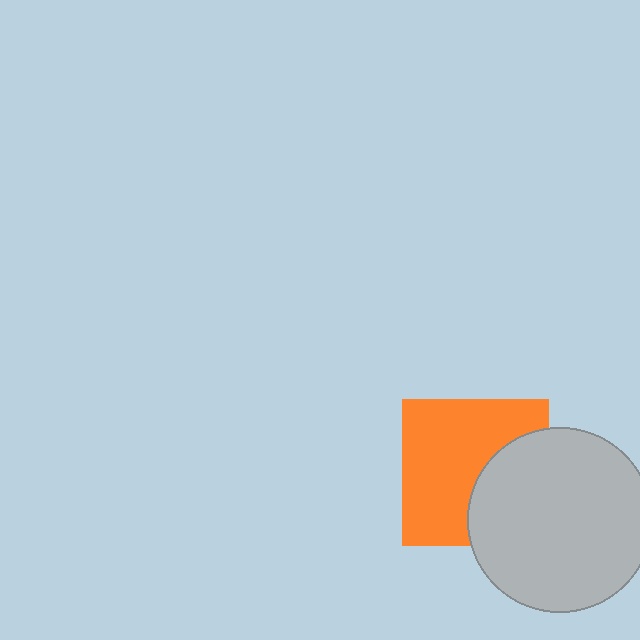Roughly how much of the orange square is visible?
About half of it is visible (roughly 64%).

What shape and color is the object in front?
The object in front is a light gray circle.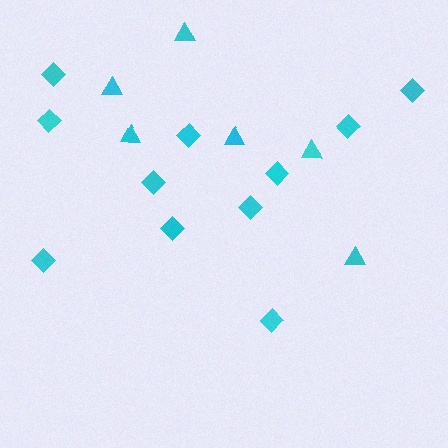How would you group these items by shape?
There are 2 groups: one group of diamonds (11) and one group of triangles (6).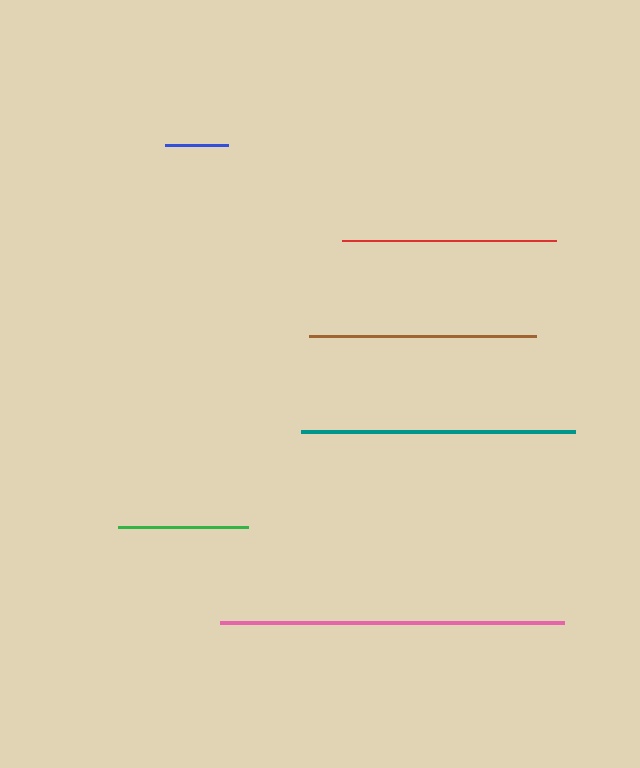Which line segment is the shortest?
The blue line is the shortest at approximately 63 pixels.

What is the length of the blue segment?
The blue segment is approximately 63 pixels long.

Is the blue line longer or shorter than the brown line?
The brown line is longer than the blue line.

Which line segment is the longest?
The pink line is the longest at approximately 344 pixels.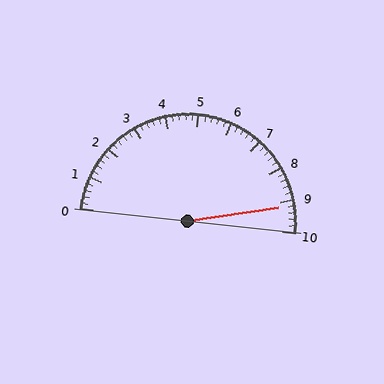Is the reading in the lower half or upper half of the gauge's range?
The reading is in the upper half of the range (0 to 10).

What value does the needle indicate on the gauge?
The needle indicates approximately 9.2.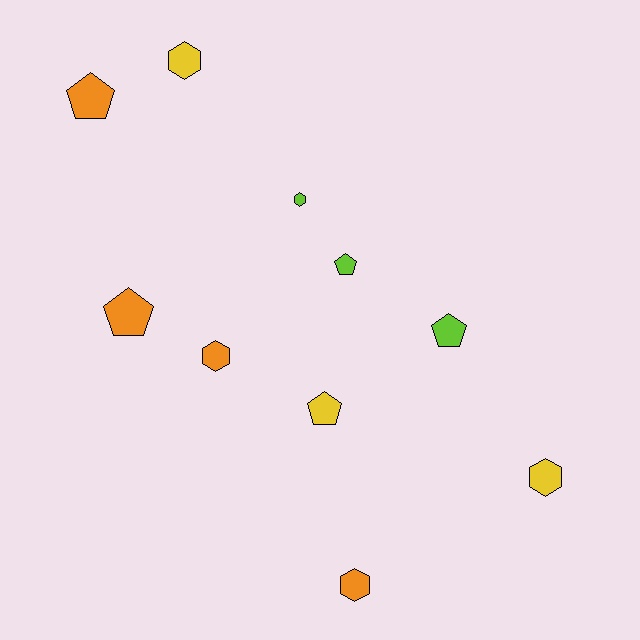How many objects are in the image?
There are 10 objects.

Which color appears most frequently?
Orange, with 4 objects.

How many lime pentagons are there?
There are 2 lime pentagons.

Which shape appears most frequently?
Hexagon, with 5 objects.